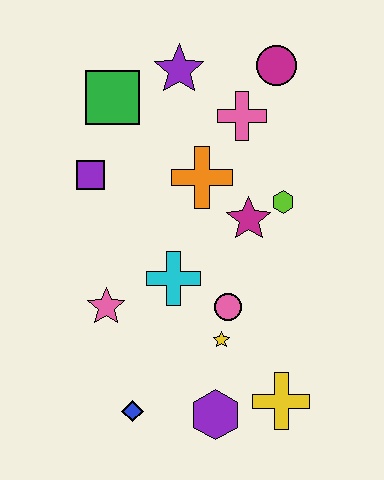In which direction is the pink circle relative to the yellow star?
The pink circle is above the yellow star.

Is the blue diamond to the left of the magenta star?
Yes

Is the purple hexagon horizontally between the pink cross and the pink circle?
No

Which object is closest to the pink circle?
The yellow star is closest to the pink circle.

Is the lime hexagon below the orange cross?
Yes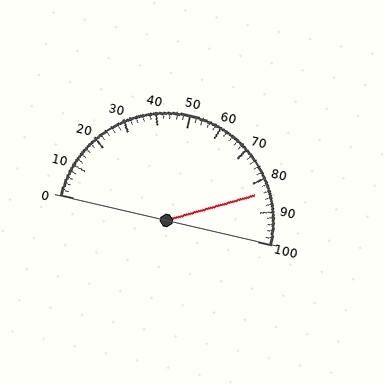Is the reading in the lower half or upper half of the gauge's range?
The reading is in the upper half of the range (0 to 100).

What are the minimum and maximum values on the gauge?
The gauge ranges from 0 to 100.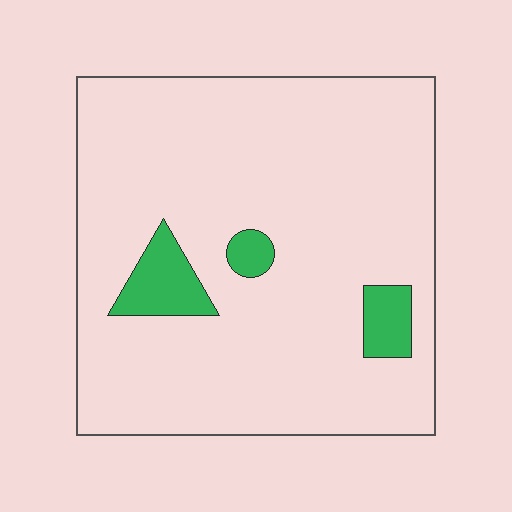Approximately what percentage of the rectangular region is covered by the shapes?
Approximately 10%.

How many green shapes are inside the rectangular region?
3.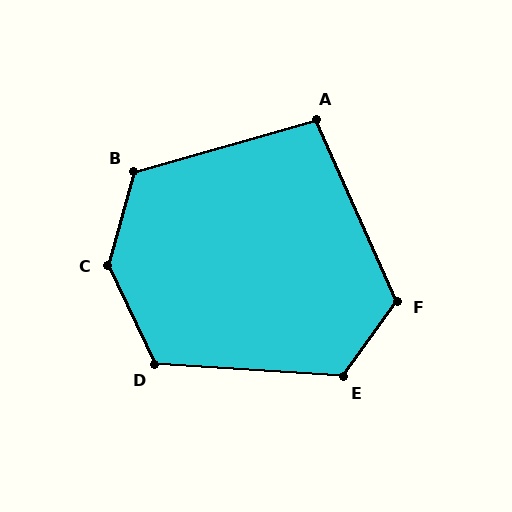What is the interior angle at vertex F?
Approximately 120 degrees (obtuse).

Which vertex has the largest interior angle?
C, at approximately 139 degrees.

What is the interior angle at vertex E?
Approximately 122 degrees (obtuse).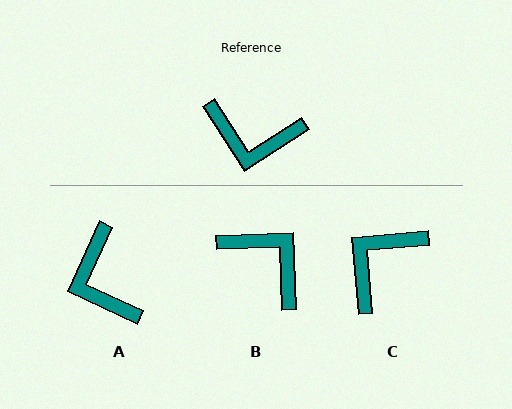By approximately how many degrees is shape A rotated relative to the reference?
Approximately 57 degrees clockwise.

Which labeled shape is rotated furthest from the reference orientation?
B, about 150 degrees away.